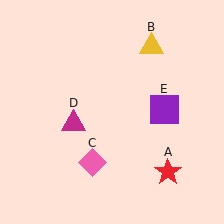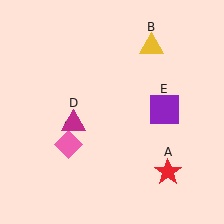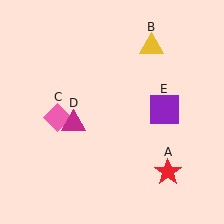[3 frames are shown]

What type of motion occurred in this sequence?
The pink diamond (object C) rotated clockwise around the center of the scene.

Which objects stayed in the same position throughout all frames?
Red star (object A) and yellow triangle (object B) and magenta triangle (object D) and purple square (object E) remained stationary.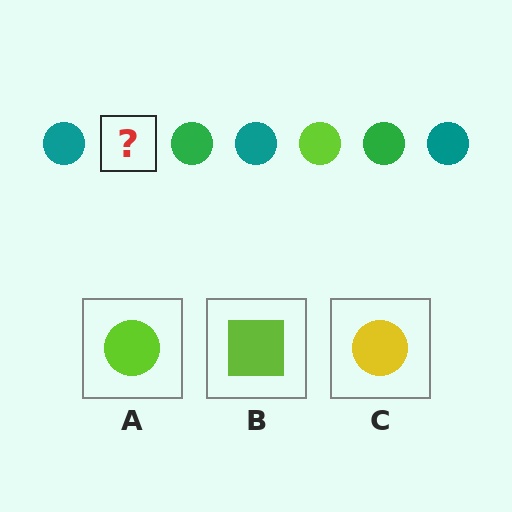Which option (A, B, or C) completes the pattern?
A.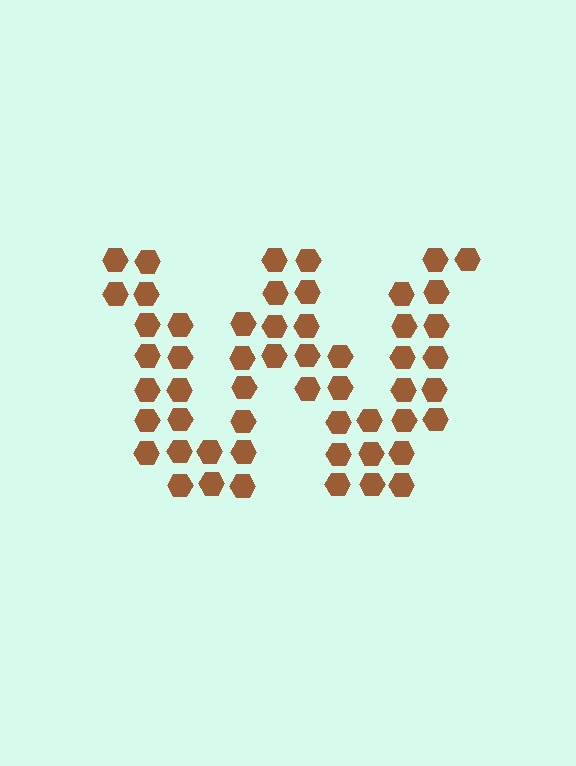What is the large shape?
The large shape is the letter W.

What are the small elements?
The small elements are hexagons.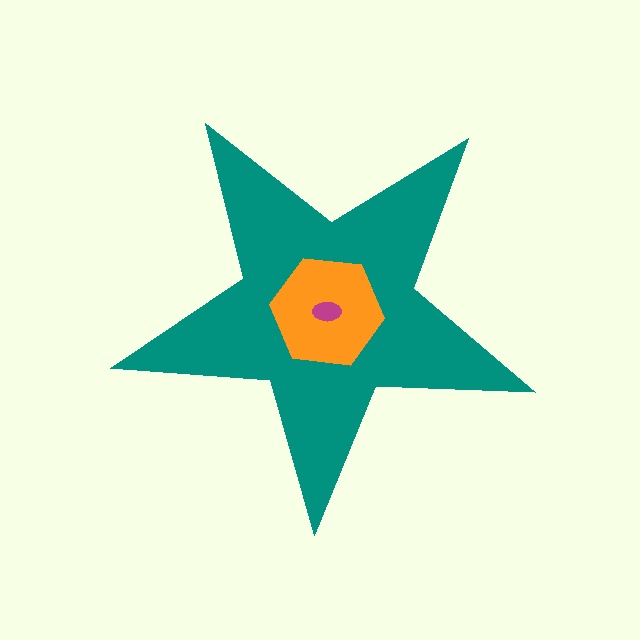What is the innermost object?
The magenta ellipse.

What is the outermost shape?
The teal star.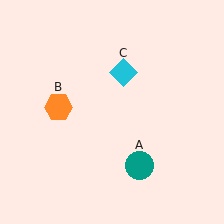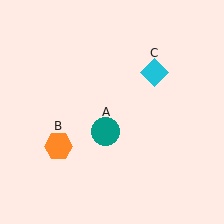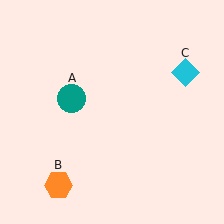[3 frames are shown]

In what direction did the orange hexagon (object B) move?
The orange hexagon (object B) moved down.